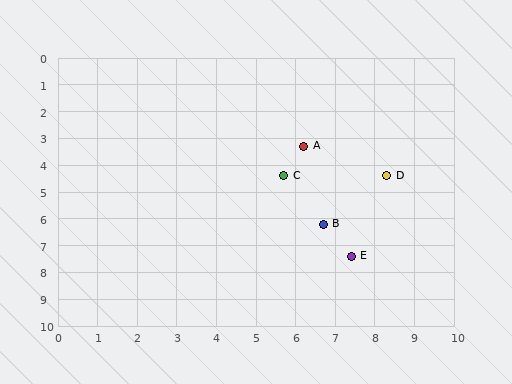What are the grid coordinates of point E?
Point E is at approximately (7.4, 7.4).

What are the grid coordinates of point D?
Point D is at approximately (8.3, 4.4).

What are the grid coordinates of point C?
Point C is at approximately (5.7, 4.4).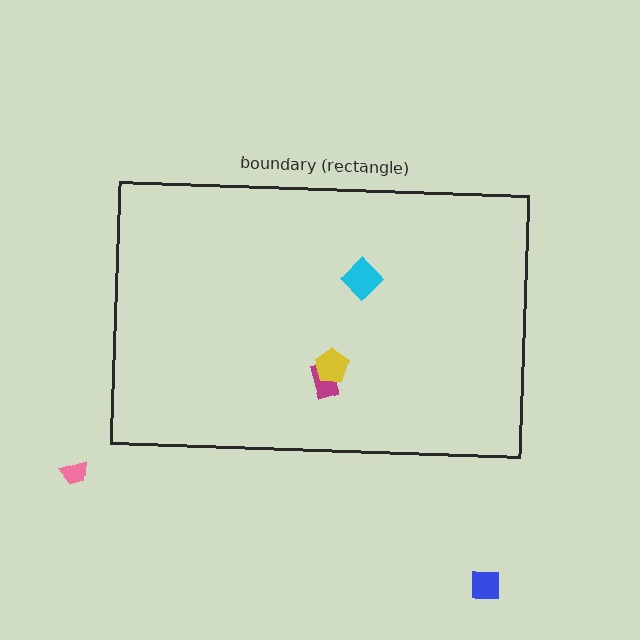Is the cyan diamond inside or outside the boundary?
Inside.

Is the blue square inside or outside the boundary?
Outside.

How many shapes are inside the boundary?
3 inside, 2 outside.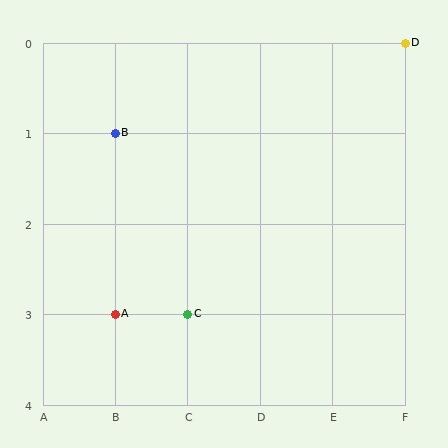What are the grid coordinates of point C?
Point C is at grid coordinates (C, 3).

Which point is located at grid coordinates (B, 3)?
Point A is at (B, 3).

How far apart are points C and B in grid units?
Points C and B are 1 column and 2 rows apart (about 2.2 grid units diagonally).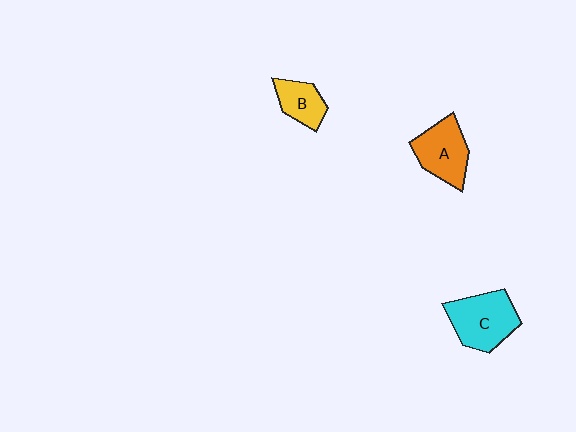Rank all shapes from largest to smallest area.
From largest to smallest: C (cyan), A (orange), B (yellow).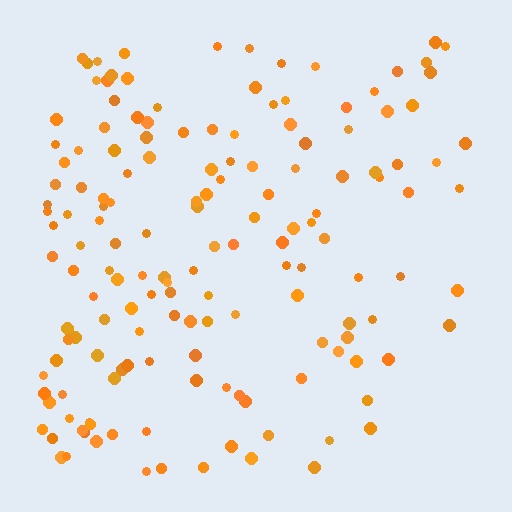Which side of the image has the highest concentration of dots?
The left.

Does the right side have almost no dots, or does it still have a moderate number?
Still a moderate number, just noticeably fewer than the left.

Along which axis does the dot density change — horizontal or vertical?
Horizontal.